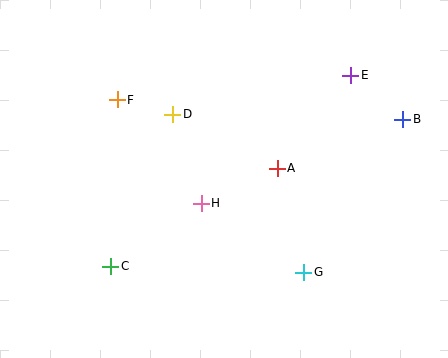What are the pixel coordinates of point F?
Point F is at (117, 100).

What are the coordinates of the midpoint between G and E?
The midpoint between G and E is at (327, 174).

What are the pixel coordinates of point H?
Point H is at (201, 203).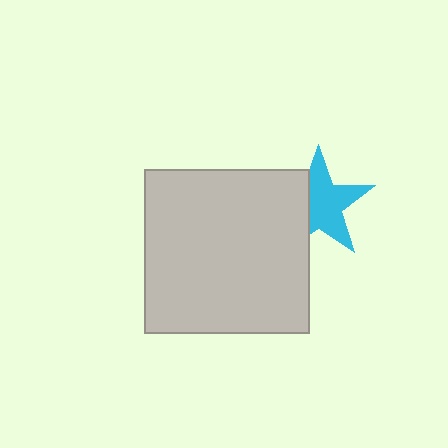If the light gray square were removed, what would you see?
You would see the complete cyan star.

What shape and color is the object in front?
The object in front is a light gray square.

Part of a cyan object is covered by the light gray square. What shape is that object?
It is a star.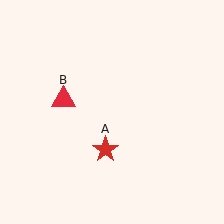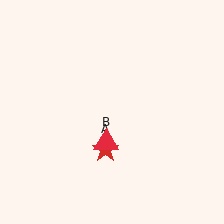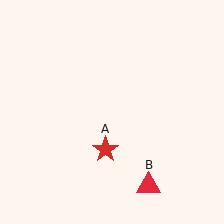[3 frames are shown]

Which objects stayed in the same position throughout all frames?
Red star (object A) remained stationary.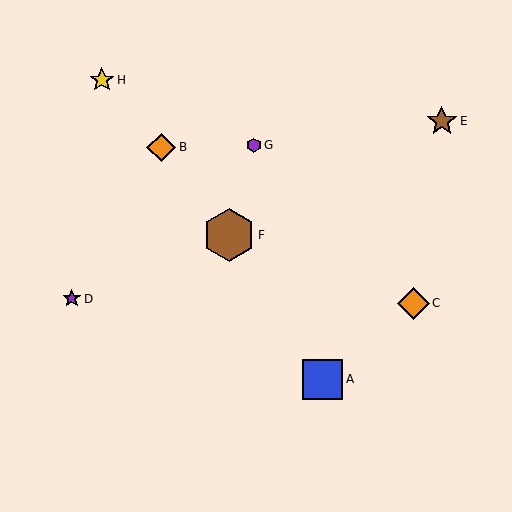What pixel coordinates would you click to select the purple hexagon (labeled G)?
Click at (254, 145) to select the purple hexagon G.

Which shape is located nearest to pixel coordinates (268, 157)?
The purple hexagon (labeled G) at (254, 145) is nearest to that location.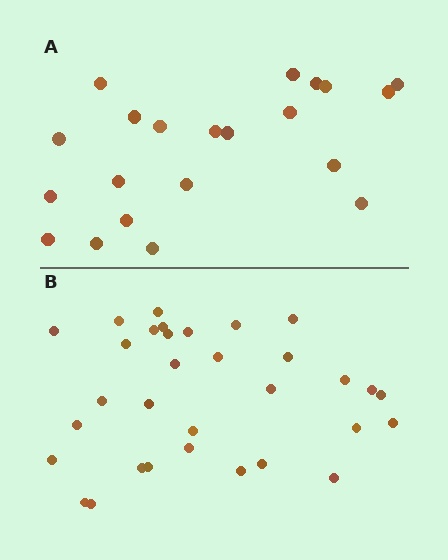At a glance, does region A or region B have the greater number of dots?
Region B (the bottom region) has more dots.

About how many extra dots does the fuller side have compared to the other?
Region B has roughly 12 or so more dots than region A.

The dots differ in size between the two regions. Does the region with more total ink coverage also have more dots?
No. Region A has more total ink coverage because its dots are larger, but region B actually contains more individual dots. Total area can be misleading — the number of items is what matters here.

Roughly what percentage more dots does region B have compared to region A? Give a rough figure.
About 50% more.